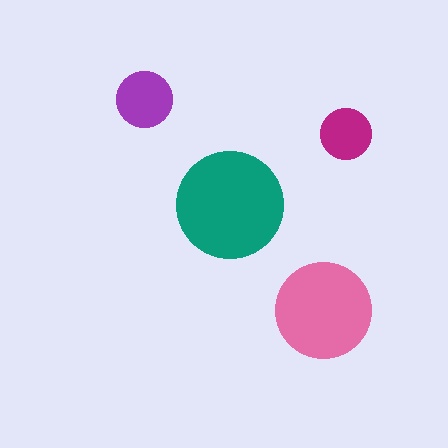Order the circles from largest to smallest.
the teal one, the pink one, the purple one, the magenta one.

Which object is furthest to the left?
The purple circle is leftmost.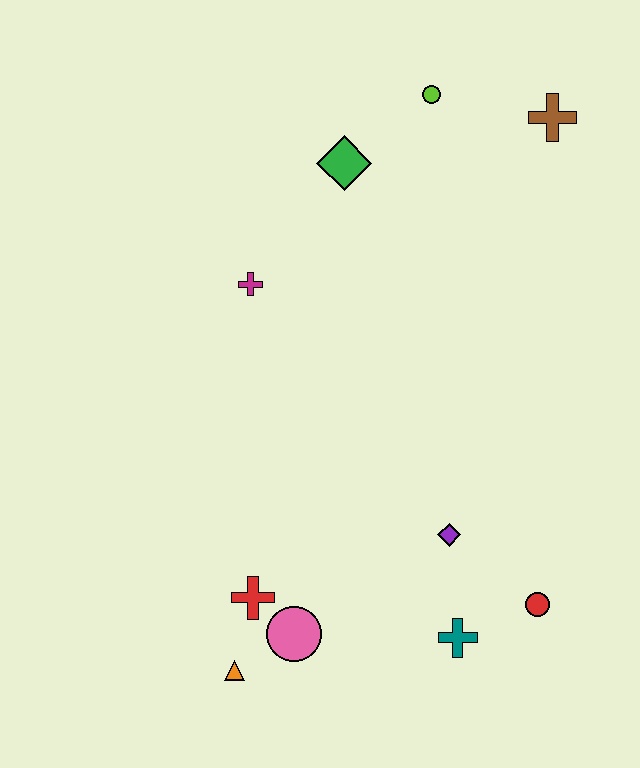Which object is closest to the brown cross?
The lime circle is closest to the brown cross.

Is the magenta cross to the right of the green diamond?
No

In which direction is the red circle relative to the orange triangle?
The red circle is to the right of the orange triangle.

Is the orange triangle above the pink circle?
No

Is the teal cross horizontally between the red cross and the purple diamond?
No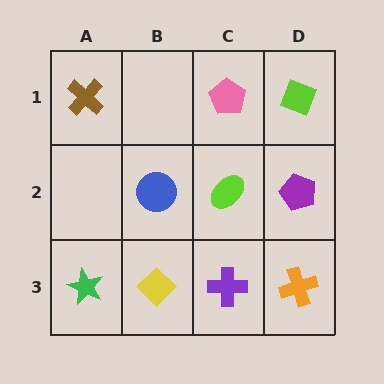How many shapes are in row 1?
3 shapes.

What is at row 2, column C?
A lime ellipse.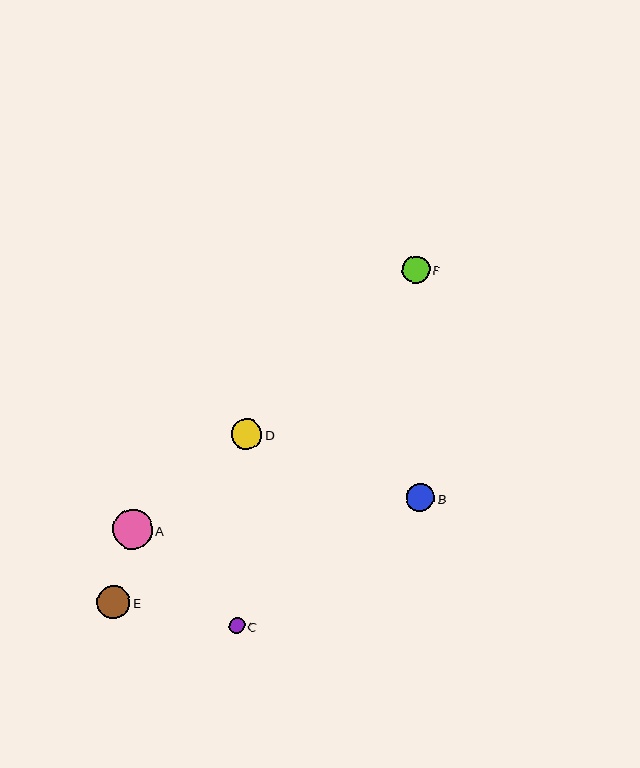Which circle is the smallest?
Circle C is the smallest with a size of approximately 16 pixels.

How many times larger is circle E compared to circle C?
Circle E is approximately 2.1 times the size of circle C.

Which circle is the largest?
Circle A is the largest with a size of approximately 39 pixels.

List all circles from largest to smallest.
From largest to smallest: A, E, D, B, F, C.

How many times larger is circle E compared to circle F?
Circle E is approximately 1.2 times the size of circle F.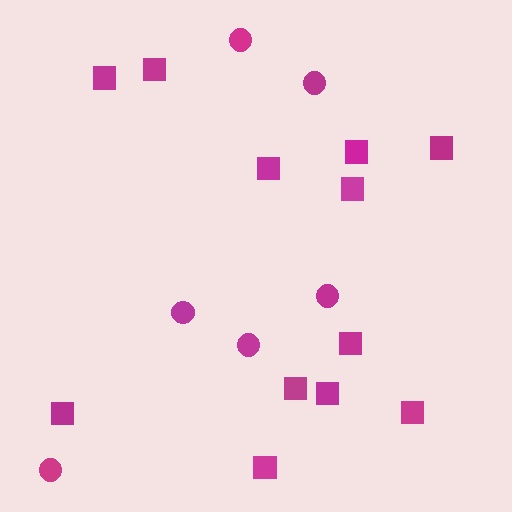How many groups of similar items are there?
There are 2 groups: one group of circles (6) and one group of squares (12).